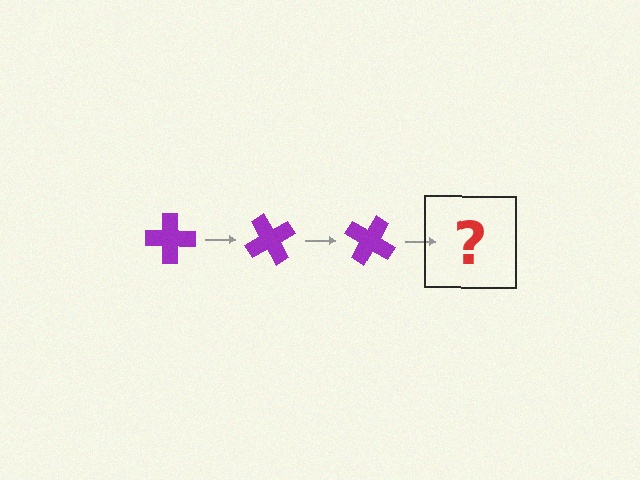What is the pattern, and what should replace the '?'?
The pattern is that the cross rotates 60 degrees each step. The '?' should be a purple cross rotated 180 degrees.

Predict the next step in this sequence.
The next step is a purple cross rotated 180 degrees.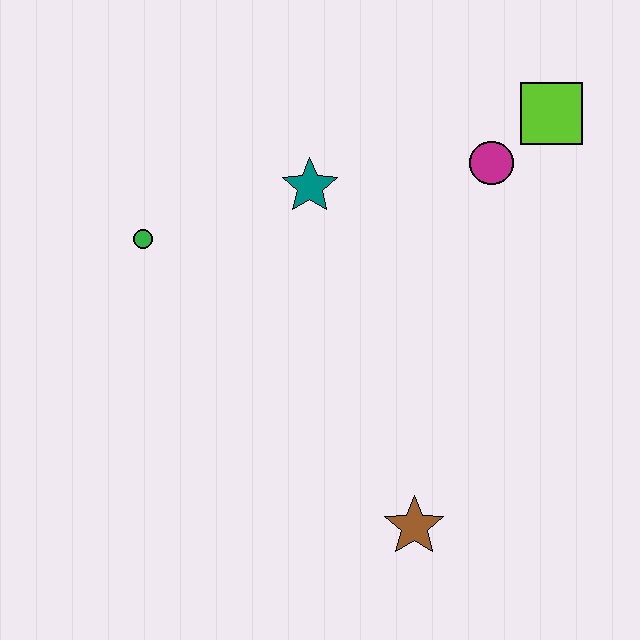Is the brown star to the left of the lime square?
Yes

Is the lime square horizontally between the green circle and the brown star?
No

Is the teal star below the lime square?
Yes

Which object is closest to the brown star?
The teal star is closest to the brown star.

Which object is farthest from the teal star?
The brown star is farthest from the teal star.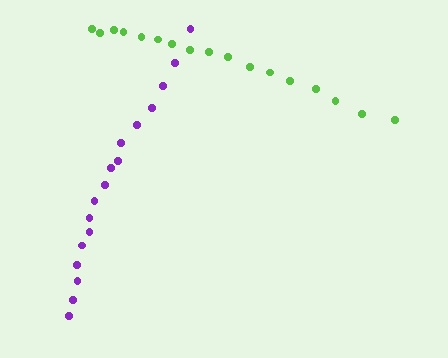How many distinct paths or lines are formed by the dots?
There are 2 distinct paths.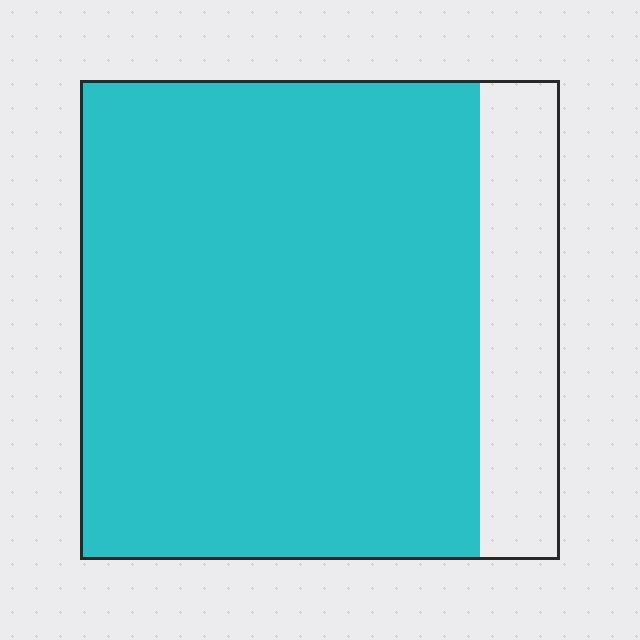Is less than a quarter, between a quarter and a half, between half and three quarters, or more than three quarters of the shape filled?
More than three quarters.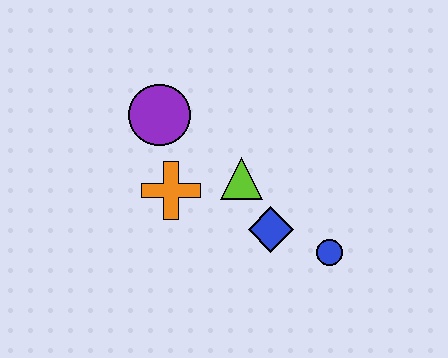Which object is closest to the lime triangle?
The blue diamond is closest to the lime triangle.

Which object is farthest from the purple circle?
The blue circle is farthest from the purple circle.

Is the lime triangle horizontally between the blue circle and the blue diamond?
No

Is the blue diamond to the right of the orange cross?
Yes